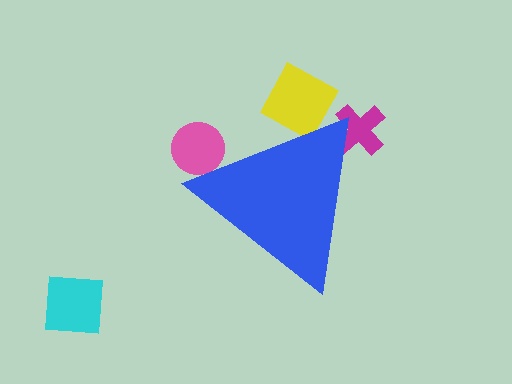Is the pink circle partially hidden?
Yes, the pink circle is partially hidden behind the blue triangle.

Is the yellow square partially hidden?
Yes, the yellow square is partially hidden behind the blue triangle.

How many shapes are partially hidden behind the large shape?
3 shapes are partially hidden.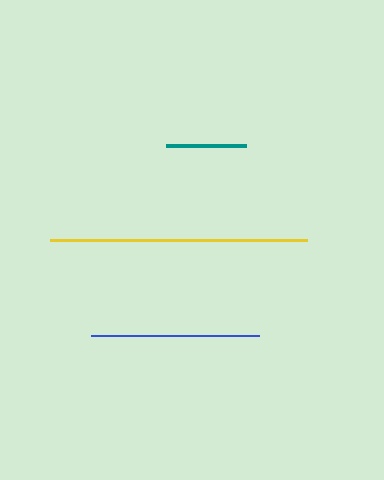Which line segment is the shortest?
The teal line is the shortest at approximately 80 pixels.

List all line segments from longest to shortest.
From longest to shortest: yellow, blue, teal.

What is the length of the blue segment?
The blue segment is approximately 168 pixels long.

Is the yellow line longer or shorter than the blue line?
The yellow line is longer than the blue line.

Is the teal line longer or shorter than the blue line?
The blue line is longer than the teal line.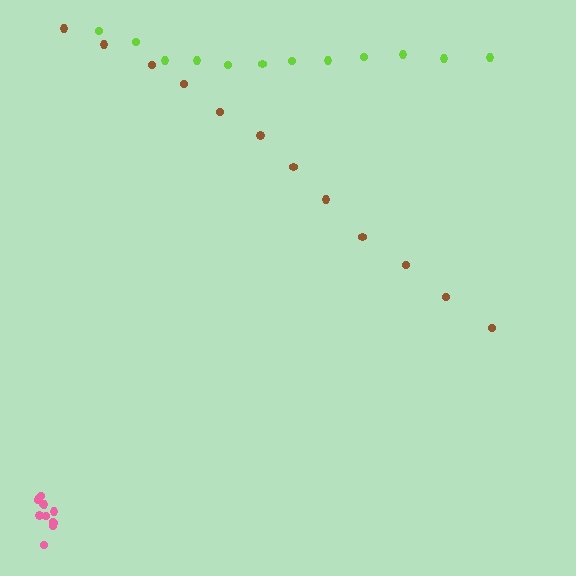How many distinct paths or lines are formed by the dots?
There are 3 distinct paths.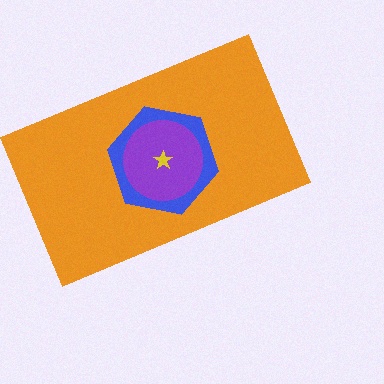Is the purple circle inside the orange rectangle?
Yes.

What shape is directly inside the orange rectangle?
The blue hexagon.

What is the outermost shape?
The orange rectangle.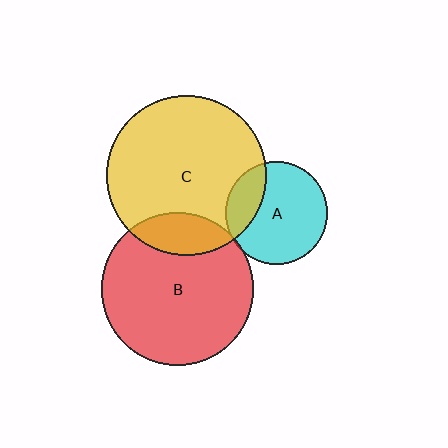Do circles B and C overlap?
Yes.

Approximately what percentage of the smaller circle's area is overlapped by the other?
Approximately 15%.